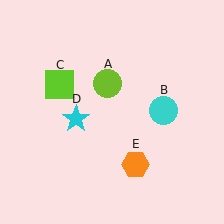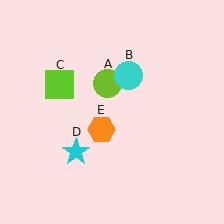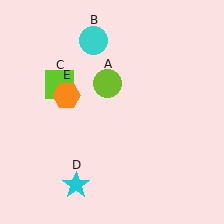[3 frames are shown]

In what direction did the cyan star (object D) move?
The cyan star (object D) moved down.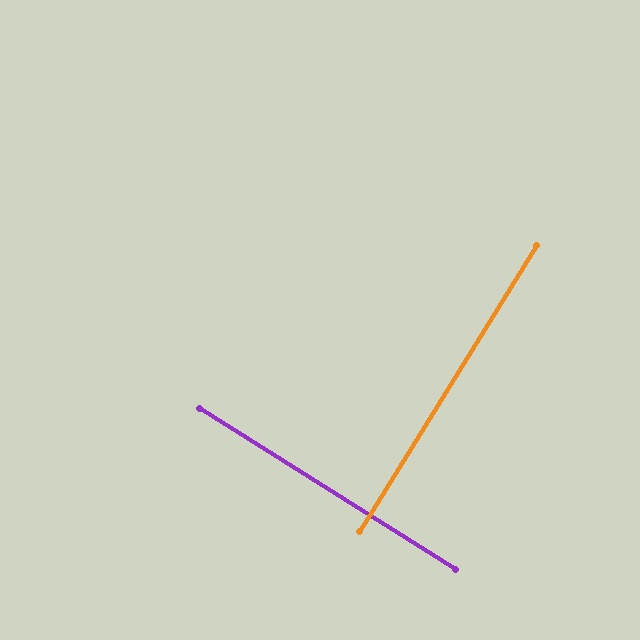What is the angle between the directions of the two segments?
Approximately 90 degrees.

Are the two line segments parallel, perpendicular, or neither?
Perpendicular — they meet at approximately 90°.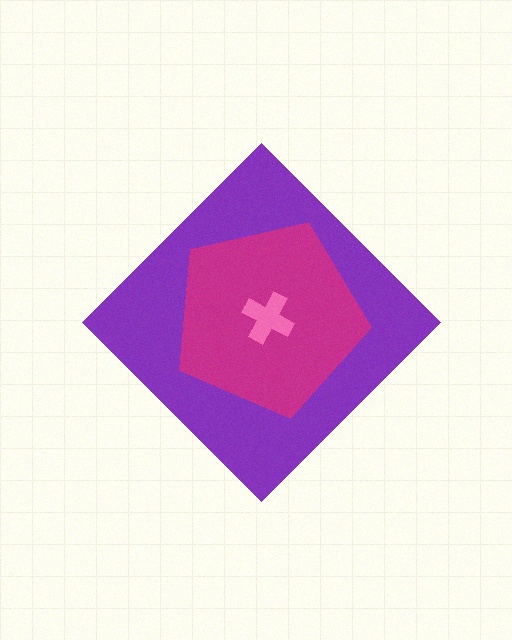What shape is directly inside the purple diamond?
The magenta pentagon.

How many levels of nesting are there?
3.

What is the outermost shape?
The purple diamond.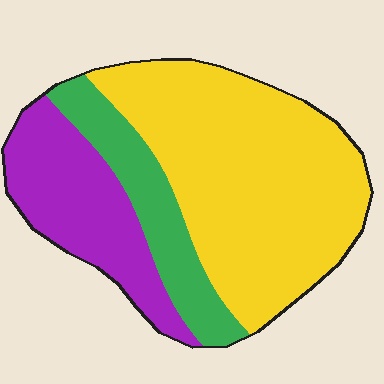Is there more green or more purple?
Purple.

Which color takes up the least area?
Green, at roughly 20%.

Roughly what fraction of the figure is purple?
Purple takes up about one quarter (1/4) of the figure.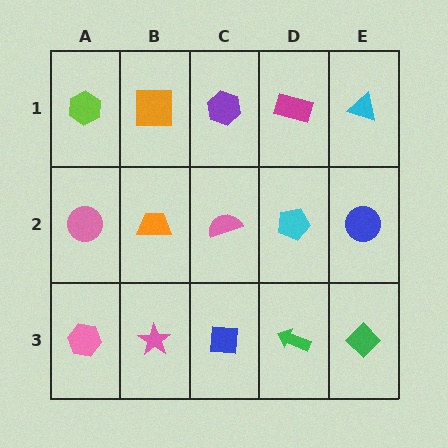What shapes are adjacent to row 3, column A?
A pink circle (row 2, column A), a pink star (row 3, column B).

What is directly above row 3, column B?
An orange trapezoid.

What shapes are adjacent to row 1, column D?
A cyan pentagon (row 2, column D), a purple hexagon (row 1, column C), a cyan triangle (row 1, column E).